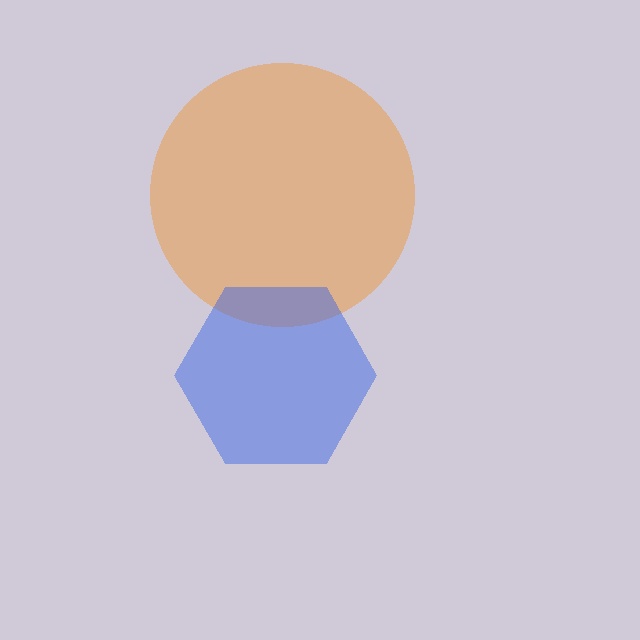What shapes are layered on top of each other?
The layered shapes are: an orange circle, a blue hexagon.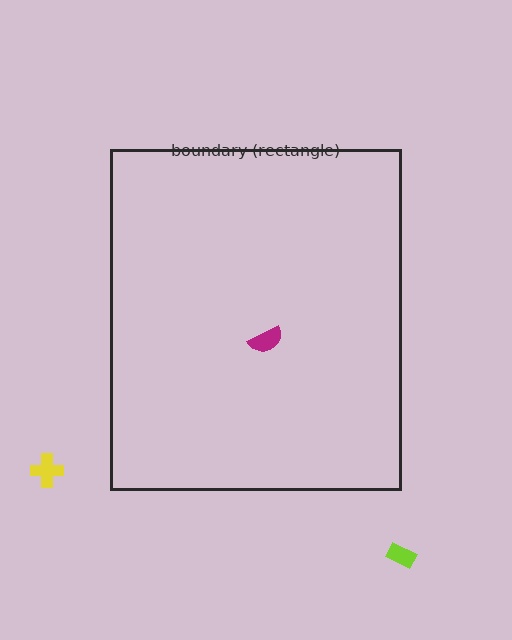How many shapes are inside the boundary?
1 inside, 2 outside.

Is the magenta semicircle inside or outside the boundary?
Inside.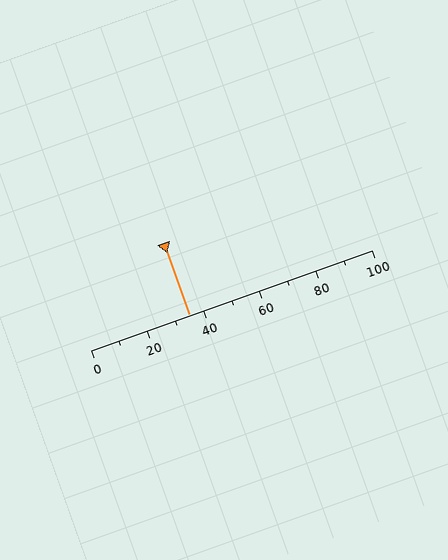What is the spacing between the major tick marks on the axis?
The major ticks are spaced 20 apart.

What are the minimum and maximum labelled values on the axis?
The axis runs from 0 to 100.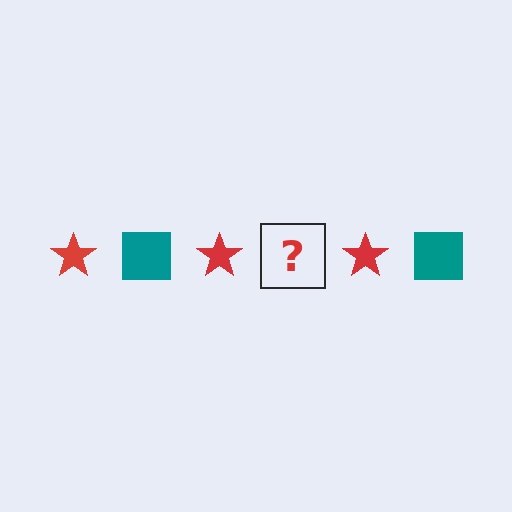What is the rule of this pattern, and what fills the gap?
The rule is that the pattern alternates between red star and teal square. The gap should be filled with a teal square.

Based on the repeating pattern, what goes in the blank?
The blank should be a teal square.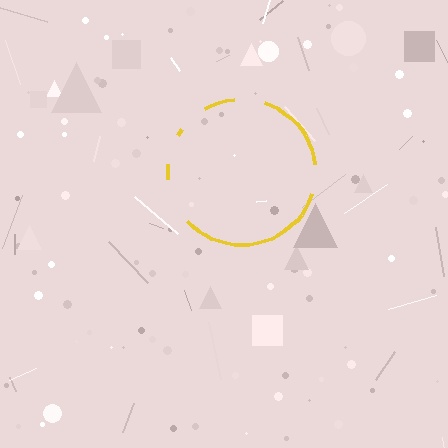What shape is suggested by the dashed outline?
The dashed outline suggests a circle.